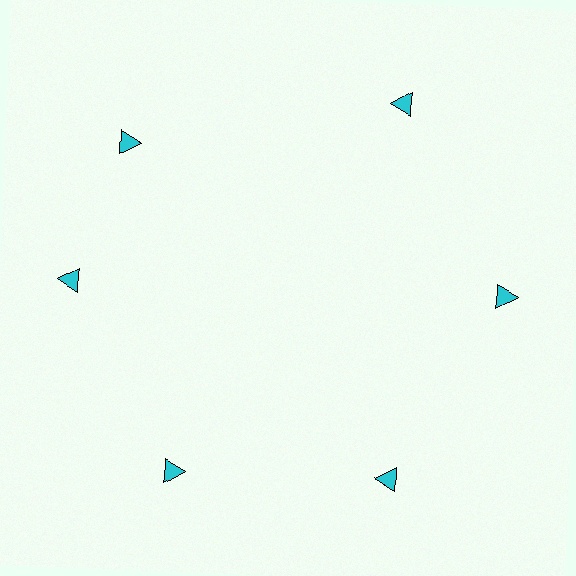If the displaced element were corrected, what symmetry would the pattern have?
It would have 6-fold rotational symmetry — the pattern would map onto itself every 60 degrees.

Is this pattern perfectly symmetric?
No. The 6 cyan triangles are arranged in a ring, but one element near the 11 o'clock position is rotated out of alignment along the ring, breaking the 6-fold rotational symmetry.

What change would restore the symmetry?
The symmetry would be restored by rotating it back into even spacing with its neighbors so that all 6 triangles sit at equal angles and equal distance from the center.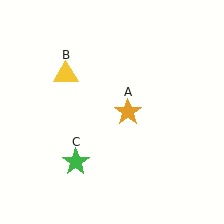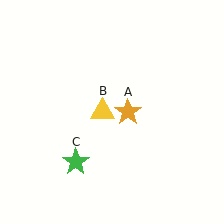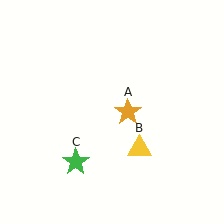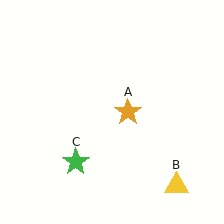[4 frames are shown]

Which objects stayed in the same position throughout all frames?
Orange star (object A) and green star (object C) remained stationary.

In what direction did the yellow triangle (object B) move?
The yellow triangle (object B) moved down and to the right.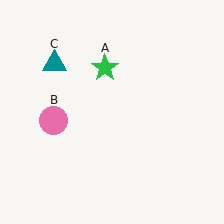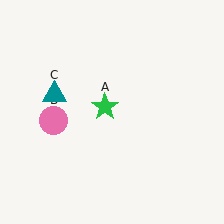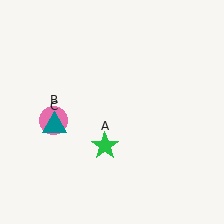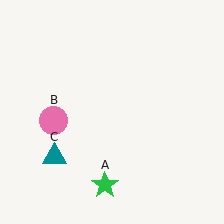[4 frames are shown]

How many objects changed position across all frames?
2 objects changed position: green star (object A), teal triangle (object C).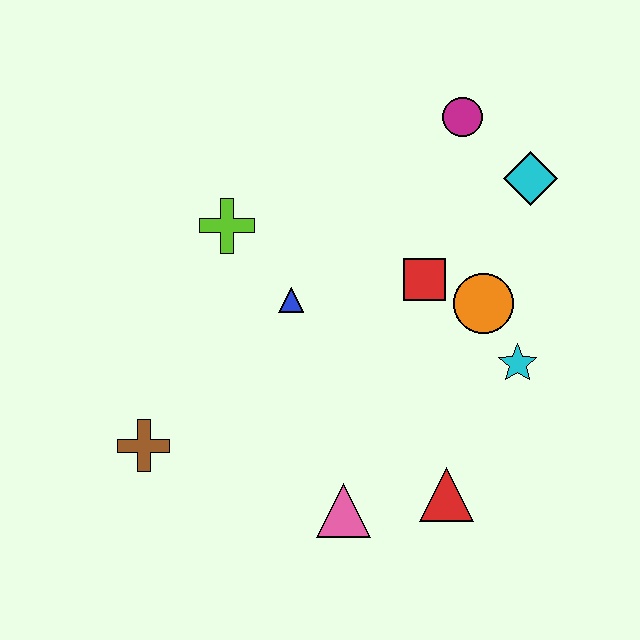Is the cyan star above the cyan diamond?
No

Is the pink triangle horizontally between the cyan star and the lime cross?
Yes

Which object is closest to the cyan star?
The orange circle is closest to the cyan star.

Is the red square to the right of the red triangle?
No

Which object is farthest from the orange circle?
The brown cross is farthest from the orange circle.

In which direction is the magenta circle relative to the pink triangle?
The magenta circle is above the pink triangle.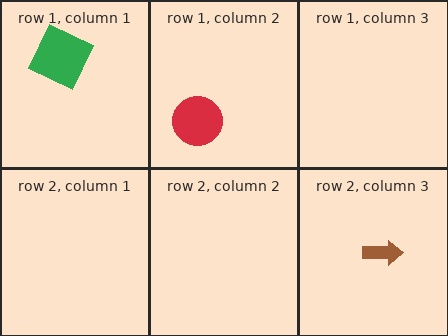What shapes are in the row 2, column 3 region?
The brown arrow.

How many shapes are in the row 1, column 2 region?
1.